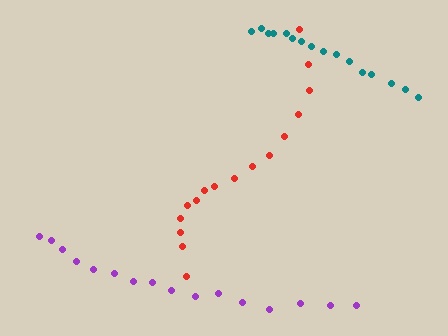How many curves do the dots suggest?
There are 3 distinct paths.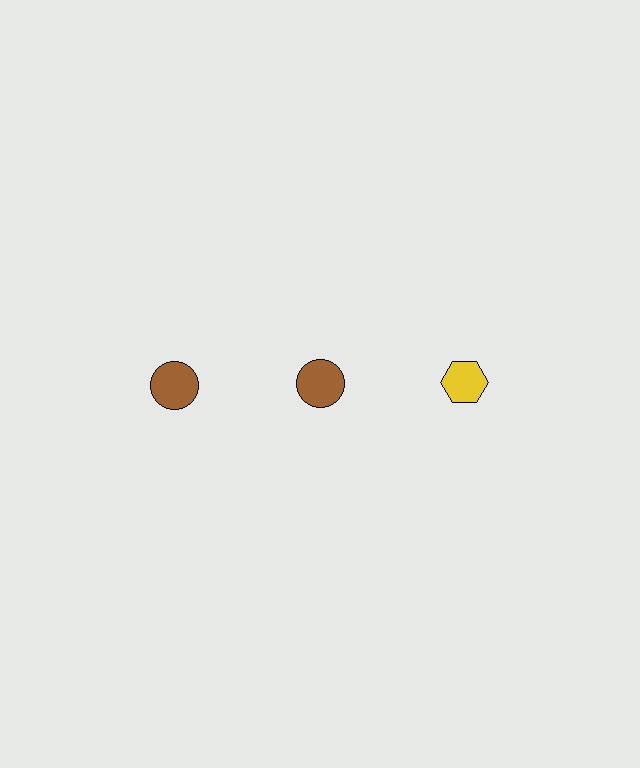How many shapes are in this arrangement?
There are 3 shapes arranged in a grid pattern.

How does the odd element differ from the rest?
It differs in both color (yellow instead of brown) and shape (hexagon instead of circle).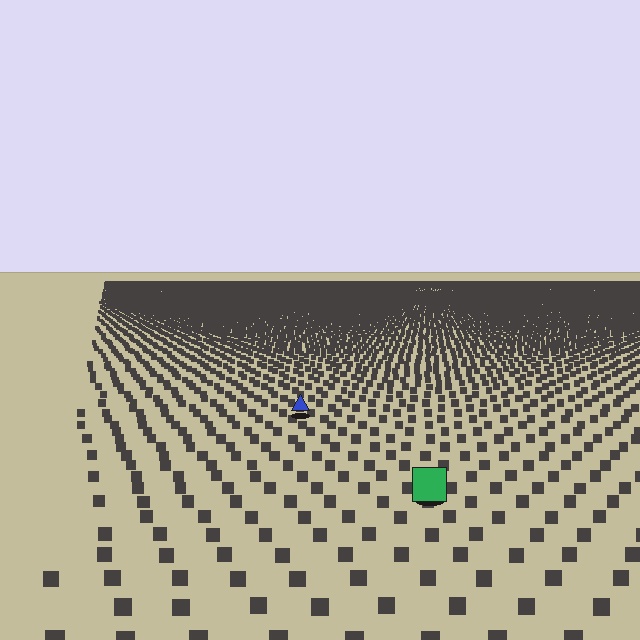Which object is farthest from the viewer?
The blue triangle is farthest from the viewer. It appears smaller and the ground texture around it is denser.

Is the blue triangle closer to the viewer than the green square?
No. The green square is closer — you can tell from the texture gradient: the ground texture is coarser near it.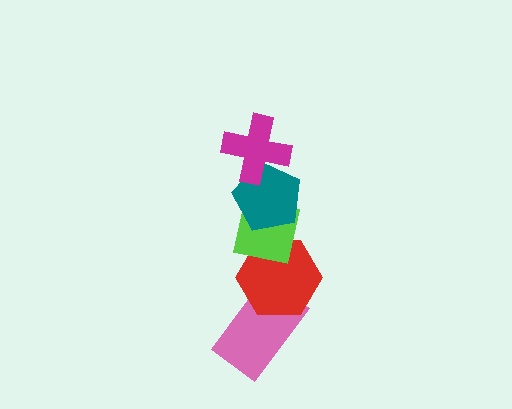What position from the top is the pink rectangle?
The pink rectangle is 5th from the top.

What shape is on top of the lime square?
The teal pentagon is on top of the lime square.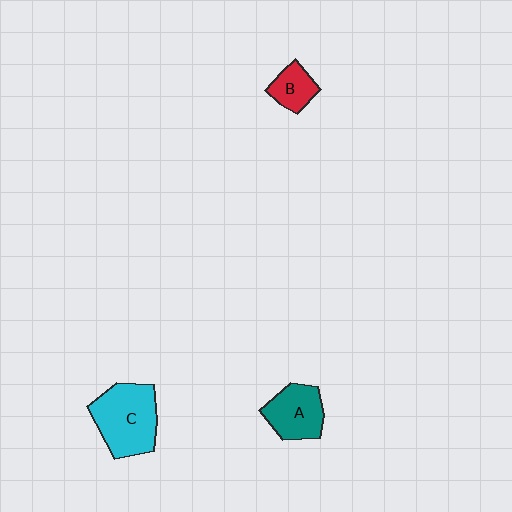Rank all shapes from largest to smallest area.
From largest to smallest: C (cyan), A (teal), B (red).